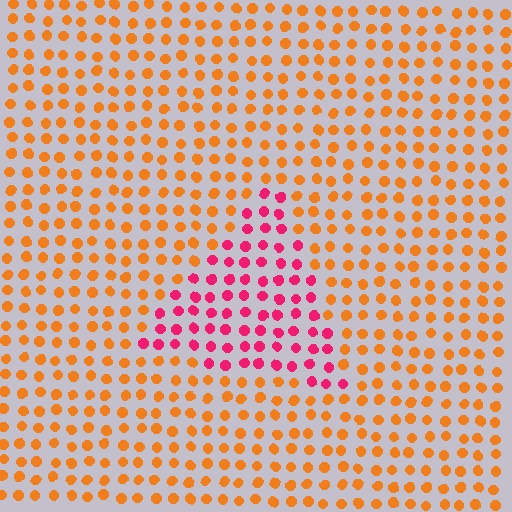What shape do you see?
I see a triangle.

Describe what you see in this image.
The image is filled with small orange elements in a uniform arrangement. A triangle-shaped region is visible where the elements are tinted to a slightly different hue, forming a subtle color boundary.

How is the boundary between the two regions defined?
The boundary is defined purely by a slight shift in hue (about 52 degrees). Spacing, size, and orientation are identical on both sides.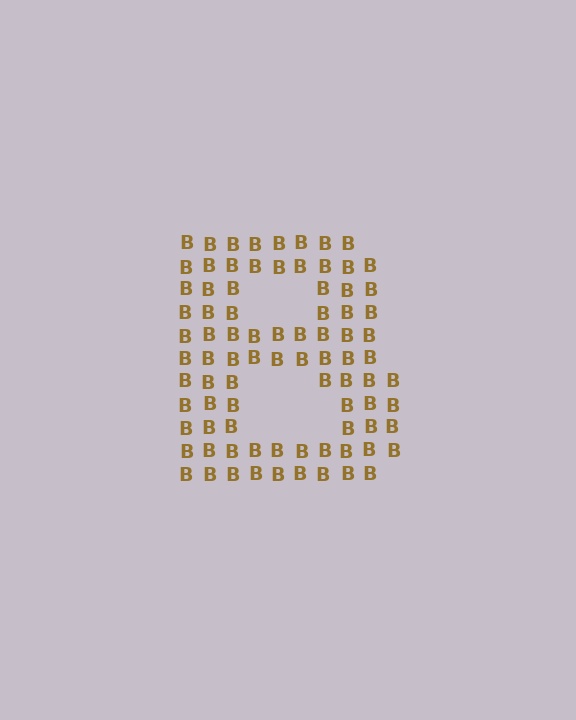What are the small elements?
The small elements are letter B's.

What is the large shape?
The large shape is the letter B.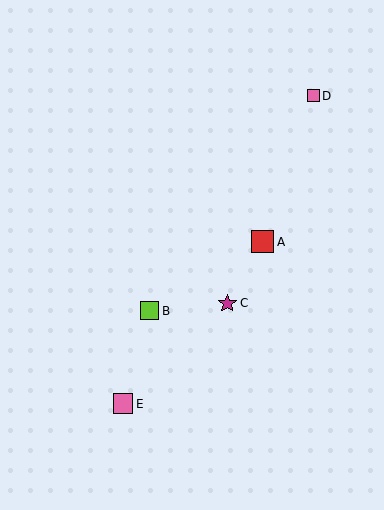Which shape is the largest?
The red square (labeled A) is the largest.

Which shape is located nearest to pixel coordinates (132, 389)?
The pink square (labeled E) at (123, 404) is nearest to that location.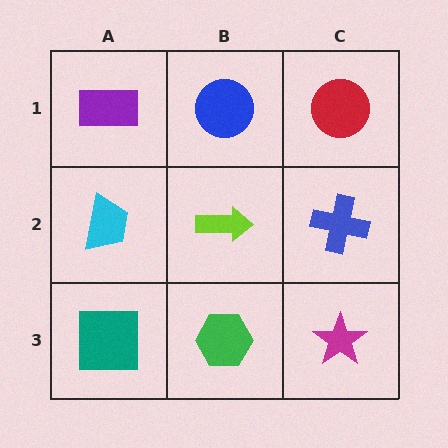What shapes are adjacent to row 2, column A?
A purple rectangle (row 1, column A), a teal square (row 3, column A), a lime arrow (row 2, column B).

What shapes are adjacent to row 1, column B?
A lime arrow (row 2, column B), a purple rectangle (row 1, column A), a red circle (row 1, column C).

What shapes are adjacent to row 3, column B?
A lime arrow (row 2, column B), a teal square (row 3, column A), a magenta star (row 3, column C).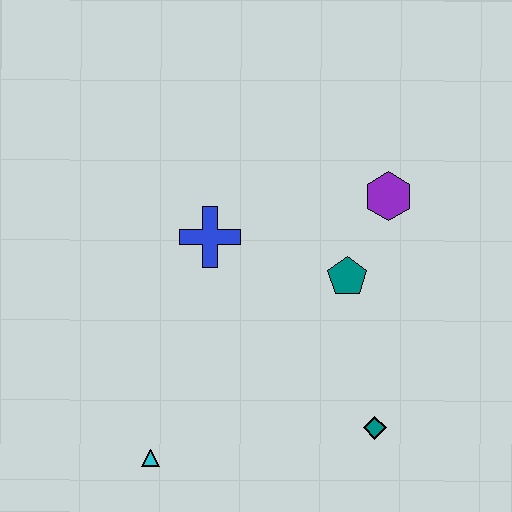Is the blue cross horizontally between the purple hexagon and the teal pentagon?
No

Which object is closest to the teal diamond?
The teal pentagon is closest to the teal diamond.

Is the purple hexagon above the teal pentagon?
Yes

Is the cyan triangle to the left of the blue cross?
Yes